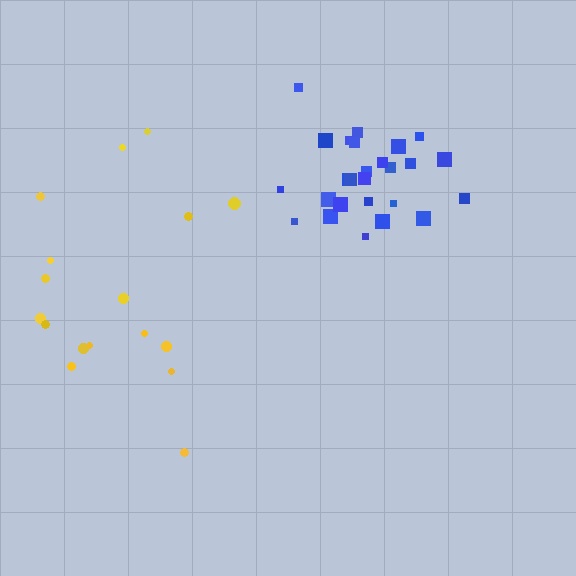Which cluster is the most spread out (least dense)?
Yellow.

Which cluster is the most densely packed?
Blue.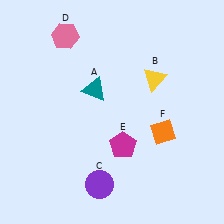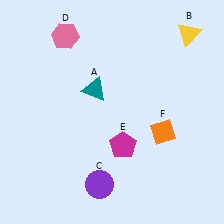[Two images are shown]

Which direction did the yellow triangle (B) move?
The yellow triangle (B) moved up.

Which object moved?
The yellow triangle (B) moved up.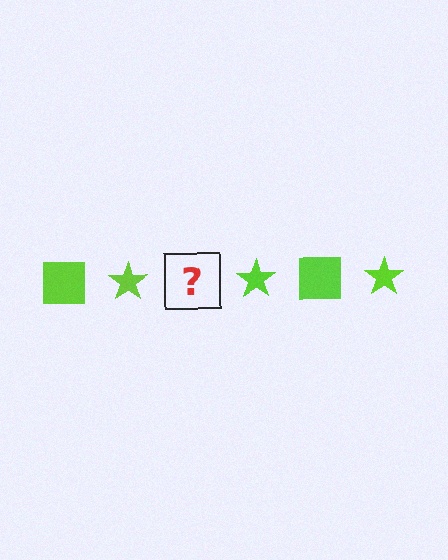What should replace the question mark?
The question mark should be replaced with a lime square.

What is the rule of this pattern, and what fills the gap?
The rule is that the pattern cycles through square, star shapes in lime. The gap should be filled with a lime square.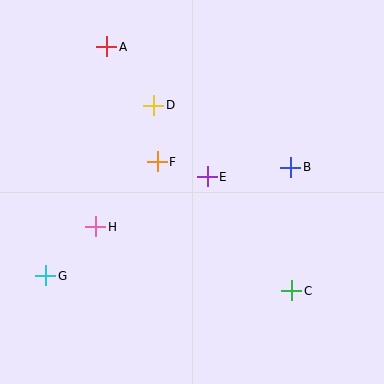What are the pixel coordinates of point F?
Point F is at (157, 162).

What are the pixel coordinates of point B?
Point B is at (291, 167).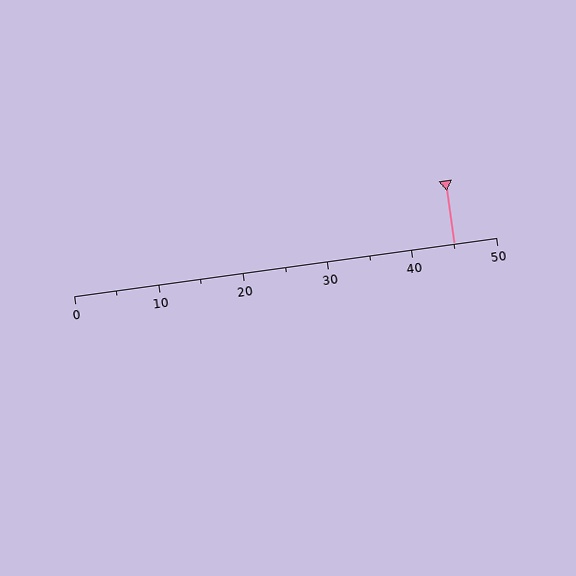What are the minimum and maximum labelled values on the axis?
The axis runs from 0 to 50.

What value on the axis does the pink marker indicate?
The marker indicates approximately 45.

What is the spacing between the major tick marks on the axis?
The major ticks are spaced 10 apart.